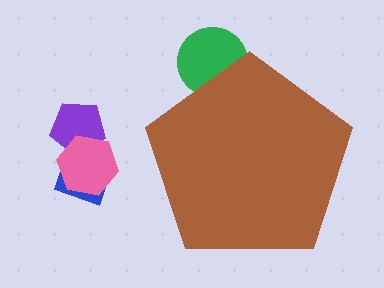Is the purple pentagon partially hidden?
No, the purple pentagon is fully visible.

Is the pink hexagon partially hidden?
No, the pink hexagon is fully visible.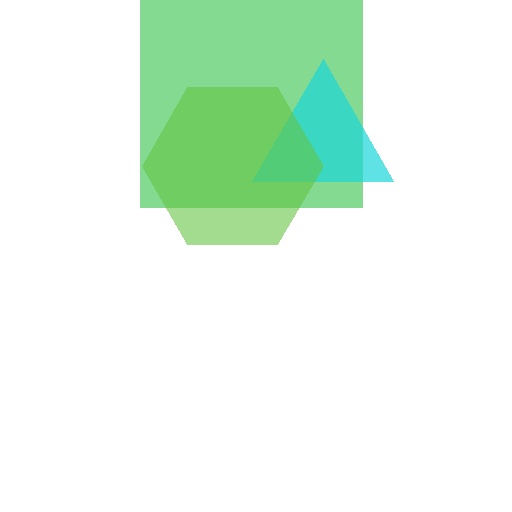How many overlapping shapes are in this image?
There are 3 overlapping shapes in the image.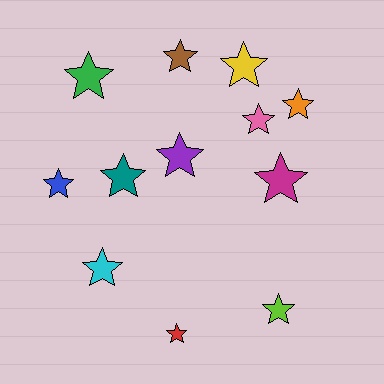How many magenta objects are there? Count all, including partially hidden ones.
There is 1 magenta object.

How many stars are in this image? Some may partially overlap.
There are 12 stars.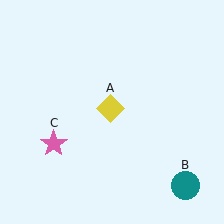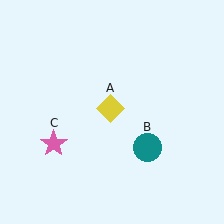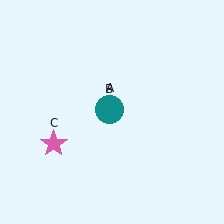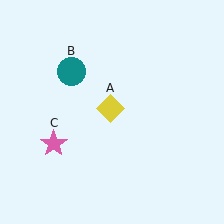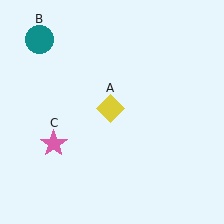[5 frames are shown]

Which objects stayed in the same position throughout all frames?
Yellow diamond (object A) and pink star (object C) remained stationary.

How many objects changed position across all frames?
1 object changed position: teal circle (object B).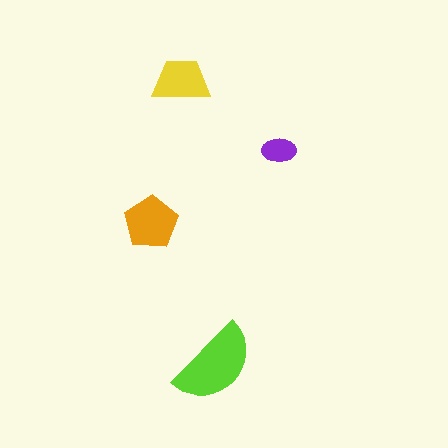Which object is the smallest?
The purple ellipse.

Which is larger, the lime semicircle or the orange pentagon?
The lime semicircle.